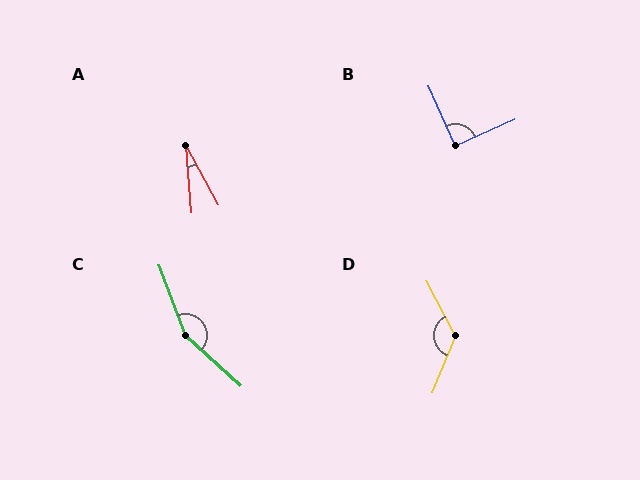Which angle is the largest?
C, at approximately 153 degrees.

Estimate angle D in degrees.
Approximately 130 degrees.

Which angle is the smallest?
A, at approximately 24 degrees.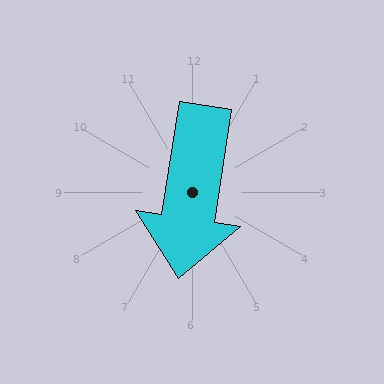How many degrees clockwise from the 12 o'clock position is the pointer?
Approximately 189 degrees.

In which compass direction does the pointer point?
South.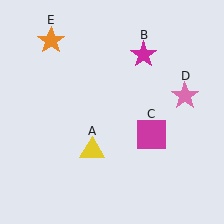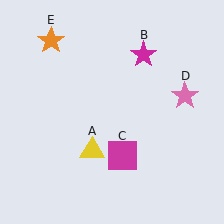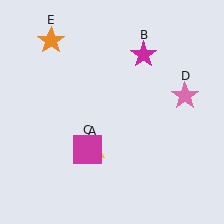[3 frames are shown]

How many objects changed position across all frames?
1 object changed position: magenta square (object C).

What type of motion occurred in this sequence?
The magenta square (object C) rotated clockwise around the center of the scene.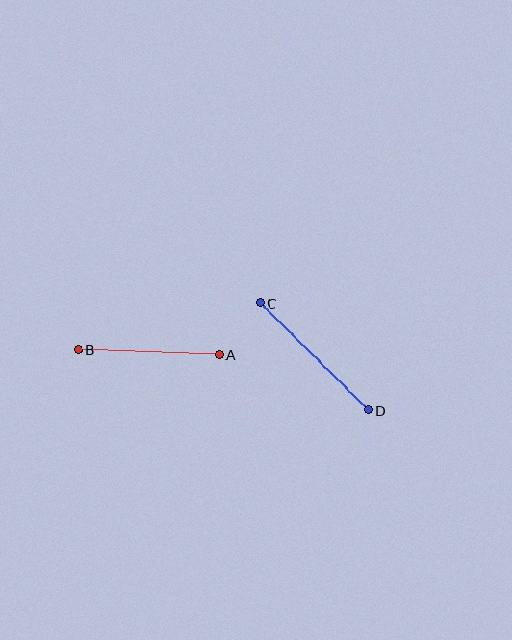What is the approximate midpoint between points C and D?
The midpoint is at approximately (314, 357) pixels.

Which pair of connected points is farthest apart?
Points C and D are farthest apart.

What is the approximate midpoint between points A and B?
The midpoint is at approximately (148, 352) pixels.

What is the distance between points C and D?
The distance is approximately 152 pixels.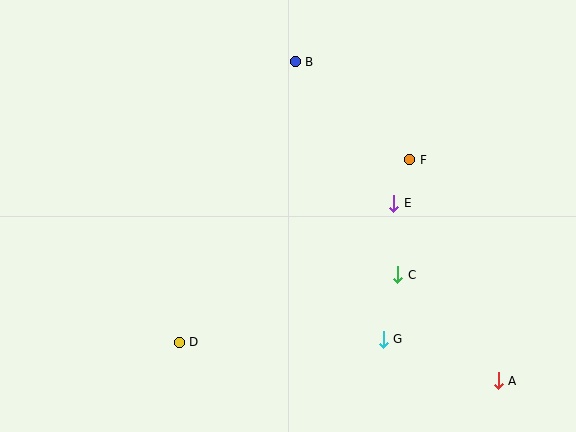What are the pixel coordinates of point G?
Point G is at (383, 339).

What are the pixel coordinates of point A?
Point A is at (498, 381).